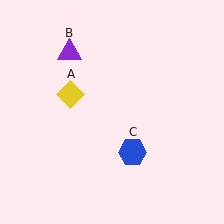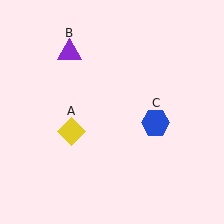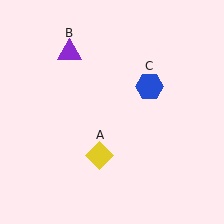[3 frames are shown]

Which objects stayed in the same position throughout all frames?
Purple triangle (object B) remained stationary.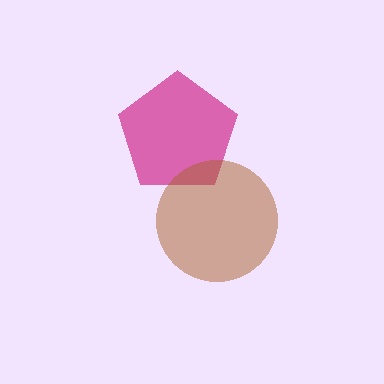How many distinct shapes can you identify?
There are 2 distinct shapes: a magenta pentagon, a brown circle.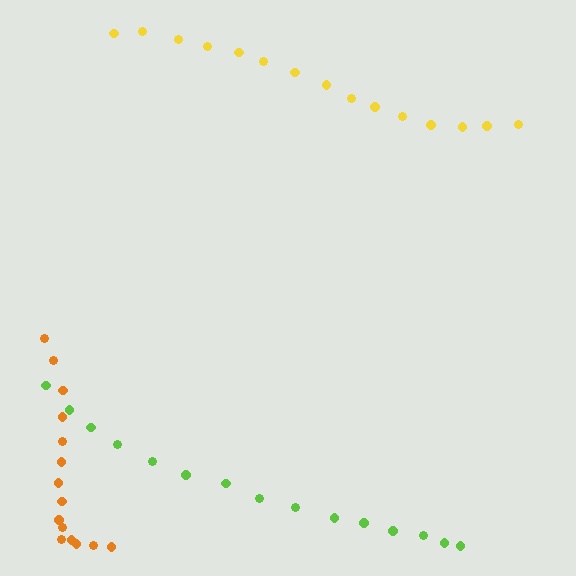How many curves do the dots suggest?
There are 3 distinct paths.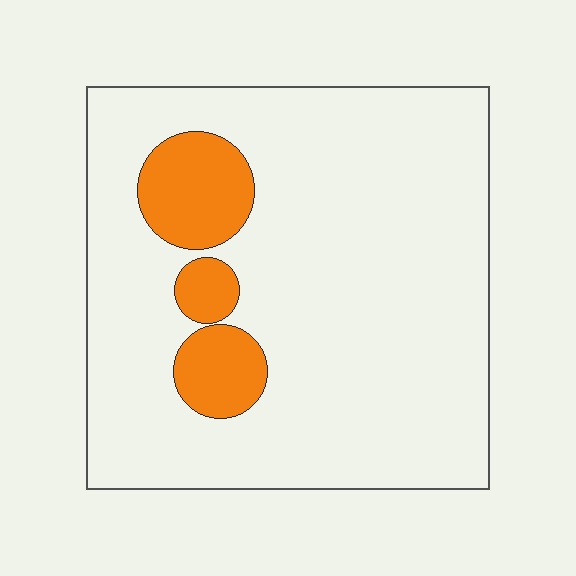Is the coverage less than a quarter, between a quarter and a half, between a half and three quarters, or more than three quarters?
Less than a quarter.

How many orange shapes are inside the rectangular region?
3.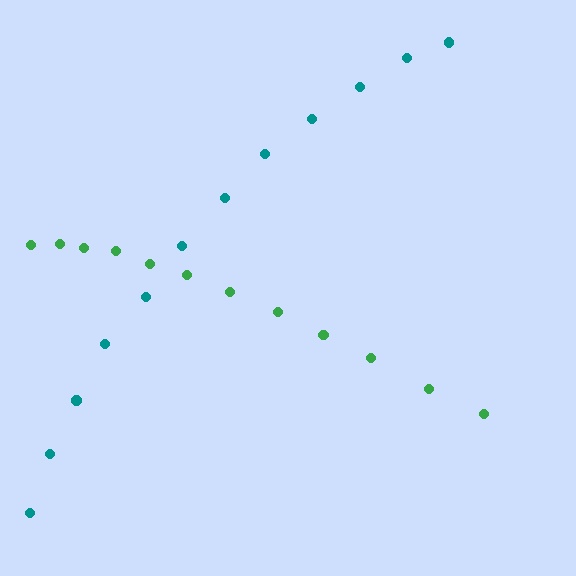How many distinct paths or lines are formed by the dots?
There are 2 distinct paths.